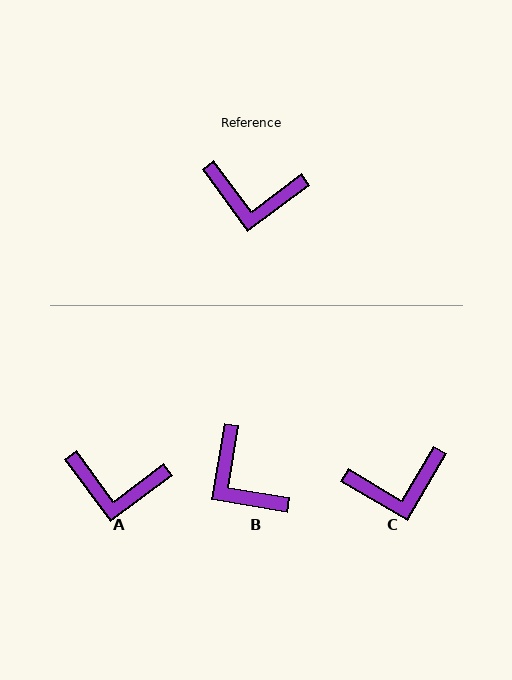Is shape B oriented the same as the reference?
No, it is off by about 46 degrees.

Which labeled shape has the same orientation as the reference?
A.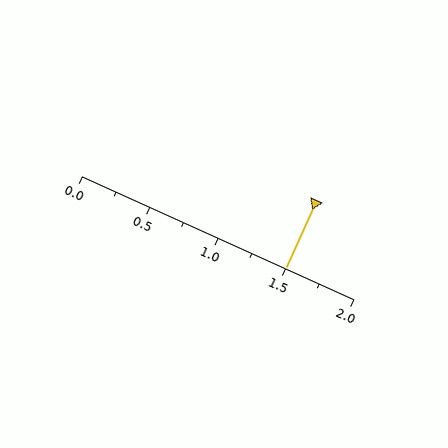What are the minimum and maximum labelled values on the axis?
The axis runs from 0.0 to 2.0.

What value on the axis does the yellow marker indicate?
The marker indicates approximately 1.5.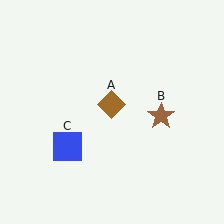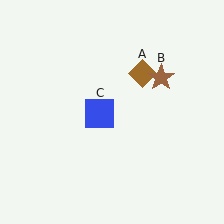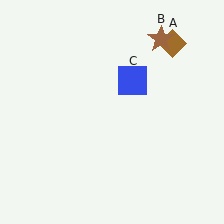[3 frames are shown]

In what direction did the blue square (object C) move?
The blue square (object C) moved up and to the right.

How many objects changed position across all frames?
3 objects changed position: brown diamond (object A), brown star (object B), blue square (object C).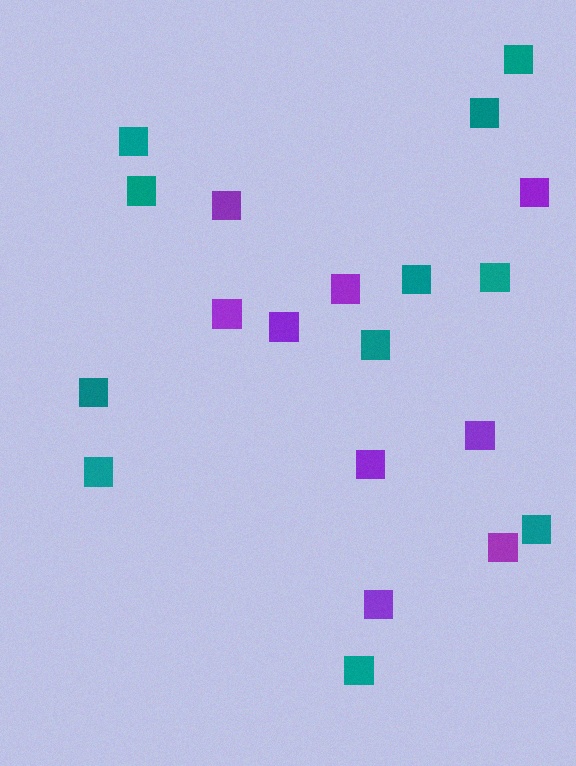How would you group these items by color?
There are 2 groups: one group of purple squares (9) and one group of teal squares (11).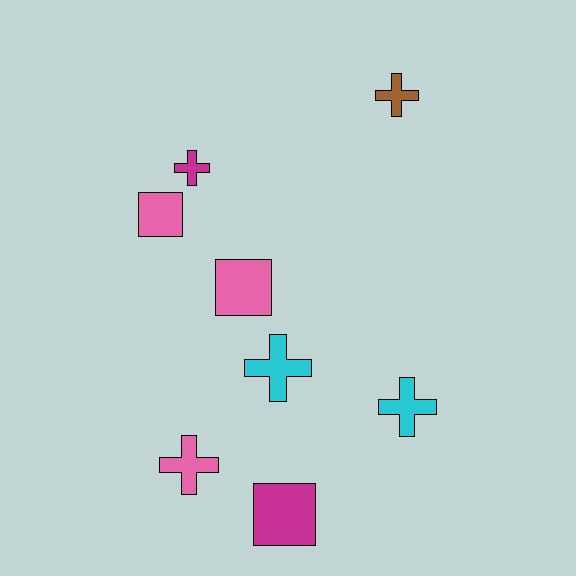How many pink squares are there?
There are 2 pink squares.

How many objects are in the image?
There are 8 objects.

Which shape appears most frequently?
Cross, with 5 objects.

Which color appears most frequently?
Pink, with 3 objects.